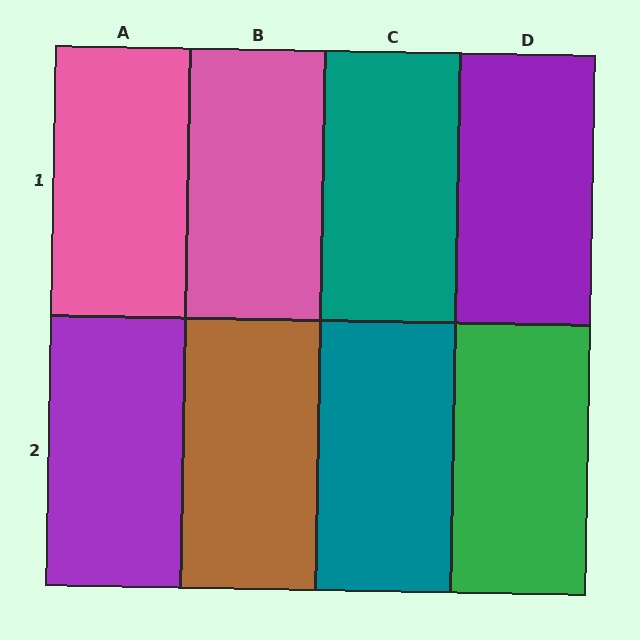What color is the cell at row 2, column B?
Brown.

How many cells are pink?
2 cells are pink.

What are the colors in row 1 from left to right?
Pink, pink, teal, purple.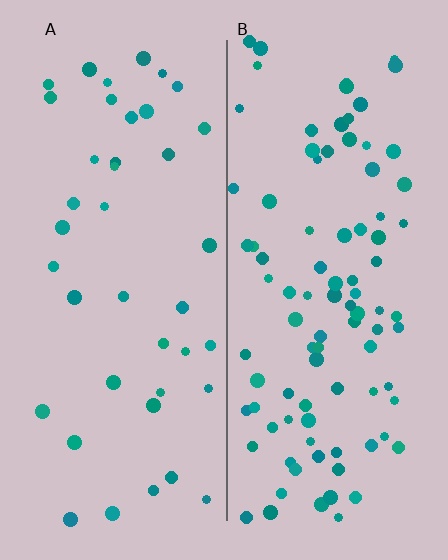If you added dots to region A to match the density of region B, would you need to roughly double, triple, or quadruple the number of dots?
Approximately double.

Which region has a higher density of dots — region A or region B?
B (the right).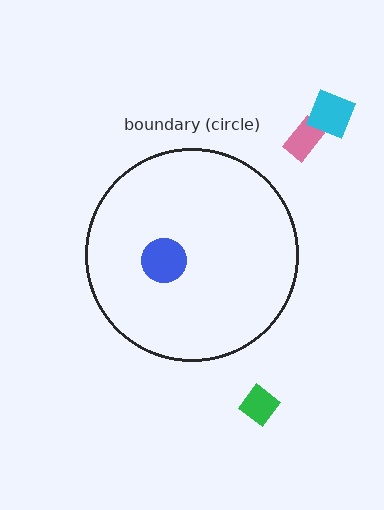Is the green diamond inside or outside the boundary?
Outside.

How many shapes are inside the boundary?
1 inside, 3 outside.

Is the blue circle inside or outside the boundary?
Inside.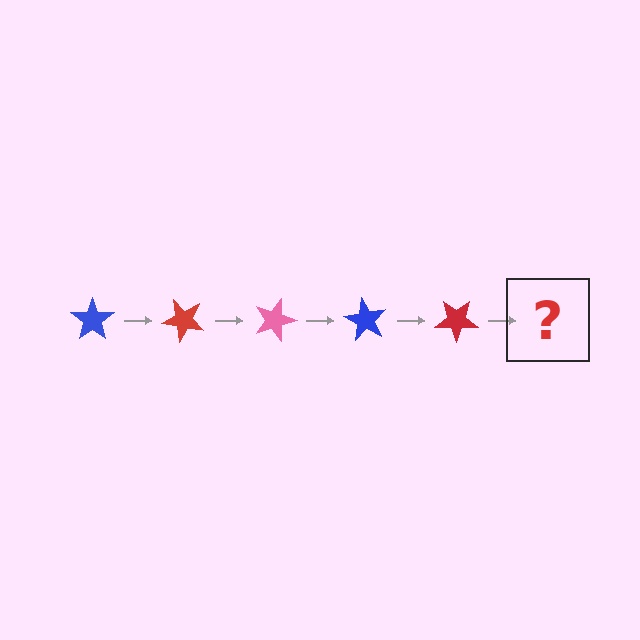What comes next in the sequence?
The next element should be a pink star, rotated 225 degrees from the start.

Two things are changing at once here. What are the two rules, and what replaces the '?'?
The two rules are that it rotates 45 degrees each step and the color cycles through blue, red, and pink. The '?' should be a pink star, rotated 225 degrees from the start.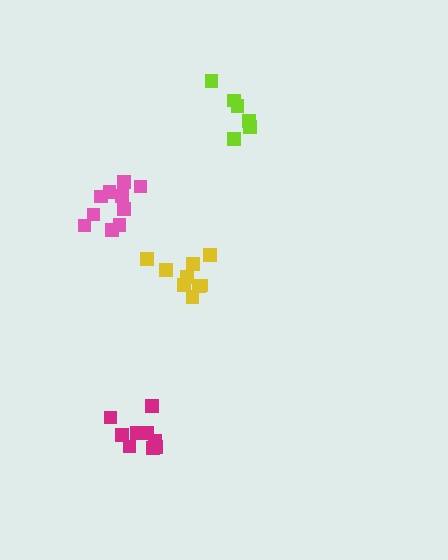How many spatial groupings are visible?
There are 4 spatial groupings.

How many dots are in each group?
Group 1: 9 dots, Group 2: 10 dots, Group 3: 6 dots, Group 4: 9 dots (34 total).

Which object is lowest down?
The magenta cluster is bottommost.